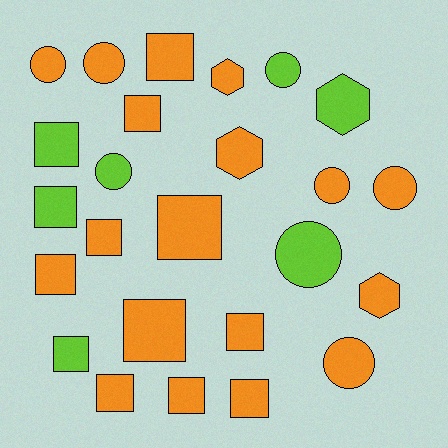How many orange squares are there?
There are 10 orange squares.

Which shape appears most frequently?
Square, with 13 objects.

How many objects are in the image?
There are 25 objects.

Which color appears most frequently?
Orange, with 18 objects.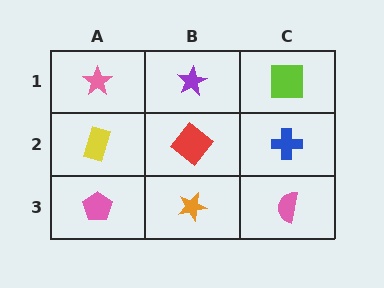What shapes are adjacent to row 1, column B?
A red diamond (row 2, column B), a pink star (row 1, column A), a lime square (row 1, column C).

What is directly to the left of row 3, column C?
An orange star.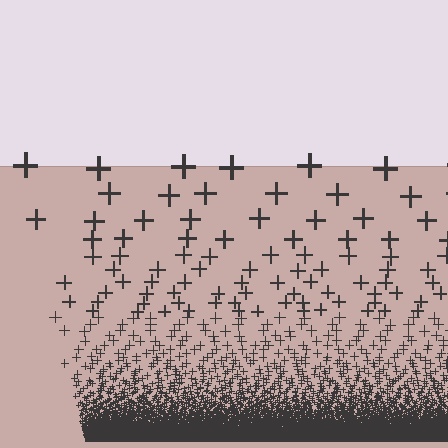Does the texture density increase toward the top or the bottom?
Density increases toward the bottom.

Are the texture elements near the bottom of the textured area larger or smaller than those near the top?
Smaller. The gradient is inverted — elements near the bottom are smaller and denser.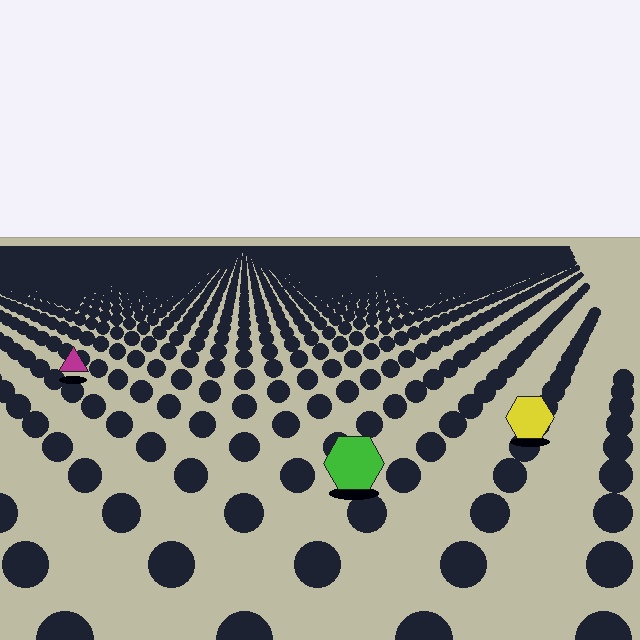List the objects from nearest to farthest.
From nearest to farthest: the green hexagon, the yellow hexagon, the magenta triangle.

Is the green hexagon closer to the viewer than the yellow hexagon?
Yes. The green hexagon is closer — you can tell from the texture gradient: the ground texture is coarser near it.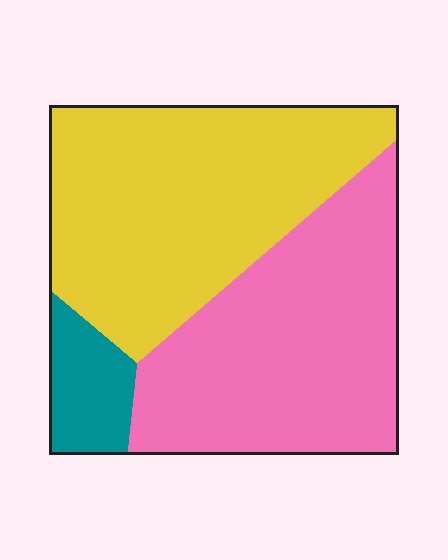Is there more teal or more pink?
Pink.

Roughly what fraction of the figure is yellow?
Yellow takes up between a third and a half of the figure.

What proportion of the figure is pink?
Pink covers 44% of the figure.